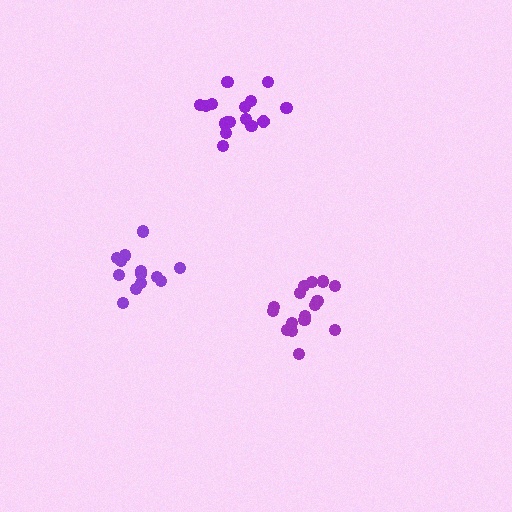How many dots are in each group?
Group 1: 13 dots, Group 2: 16 dots, Group 3: 16 dots (45 total).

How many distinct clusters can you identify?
There are 3 distinct clusters.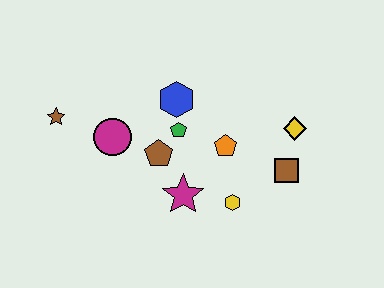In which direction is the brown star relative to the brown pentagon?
The brown star is to the left of the brown pentagon.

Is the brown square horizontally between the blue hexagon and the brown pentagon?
No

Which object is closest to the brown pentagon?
The green pentagon is closest to the brown pentagon.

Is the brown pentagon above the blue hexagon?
No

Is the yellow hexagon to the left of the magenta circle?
No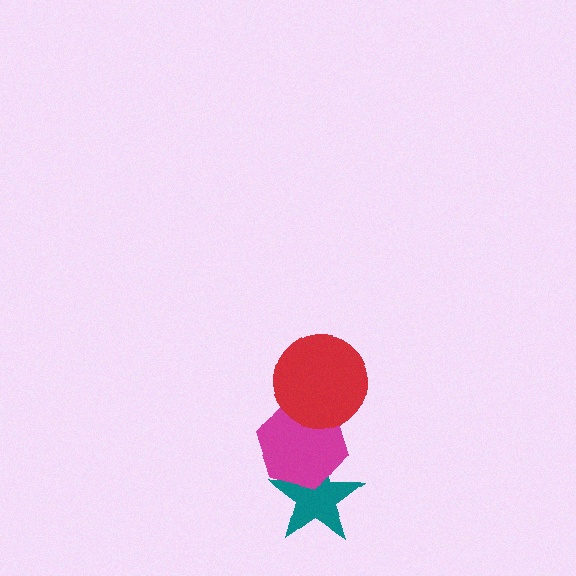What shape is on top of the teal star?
The magenta hexagon is on top of the teal star.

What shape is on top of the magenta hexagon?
The red circle is on top of the magenta hexagon.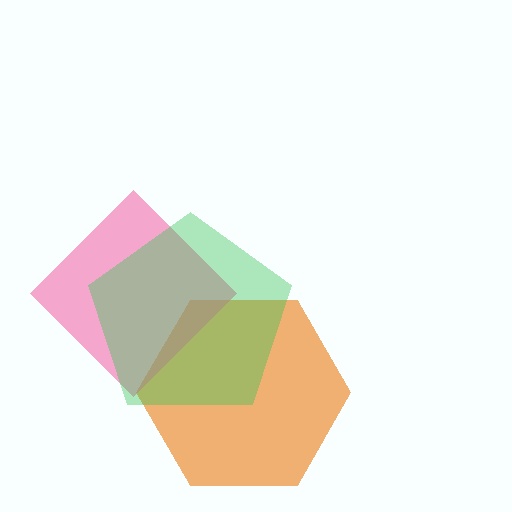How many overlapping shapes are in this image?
There are 3 overlapping shapes in the image.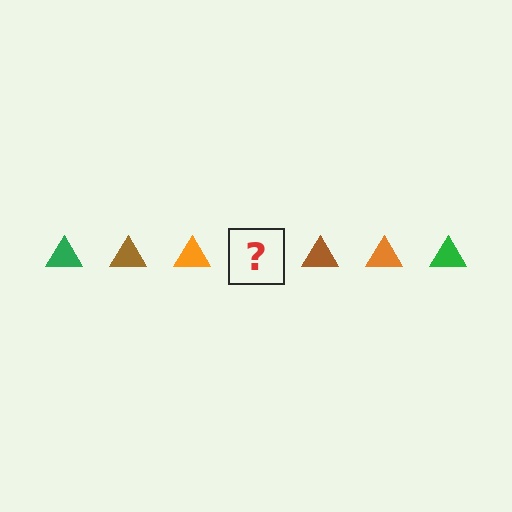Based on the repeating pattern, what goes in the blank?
The blank should be a green triangle.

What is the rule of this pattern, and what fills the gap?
The rule is that the pattern cycles through green, brown, orange triangles. The gap should be filled with a green triangle.